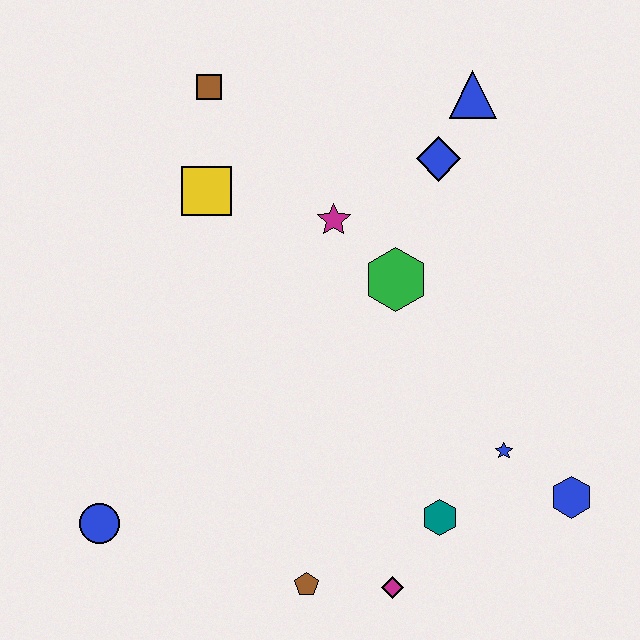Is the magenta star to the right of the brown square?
Yes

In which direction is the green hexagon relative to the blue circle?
The green hexagon is to the right of the blue circle.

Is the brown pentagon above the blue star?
No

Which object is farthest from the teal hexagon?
The brown square is farthest from the teal hexagon.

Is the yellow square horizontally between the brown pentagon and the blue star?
No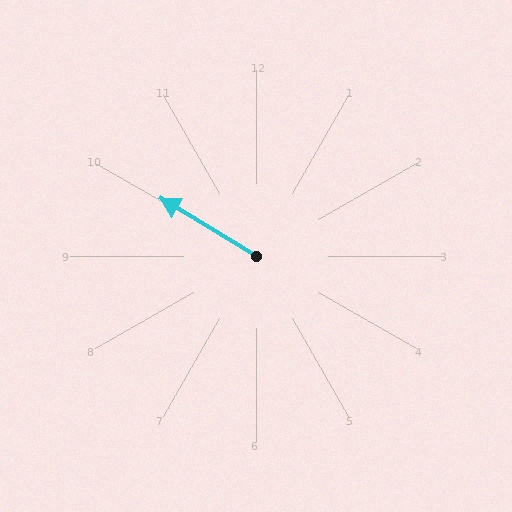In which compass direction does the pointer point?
Northwest.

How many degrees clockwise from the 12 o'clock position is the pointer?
Approximately 301 degrees.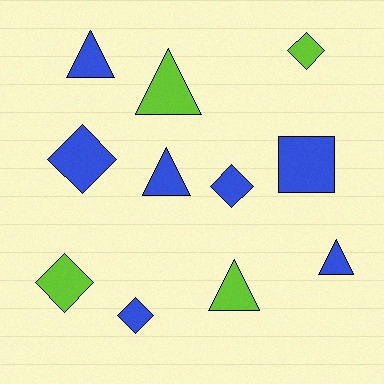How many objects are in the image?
There are 11 objects.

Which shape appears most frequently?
Triangle, with 5 objects.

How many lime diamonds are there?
There are 2 lime diamonds.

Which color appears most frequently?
Blue, with 7 objects.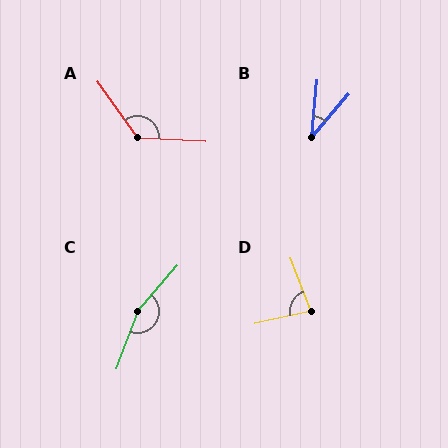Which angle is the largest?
C, at approximately 160 degrees.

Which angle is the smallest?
B, at approximately 36 degrees.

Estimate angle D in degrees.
Approximately 81 degrees.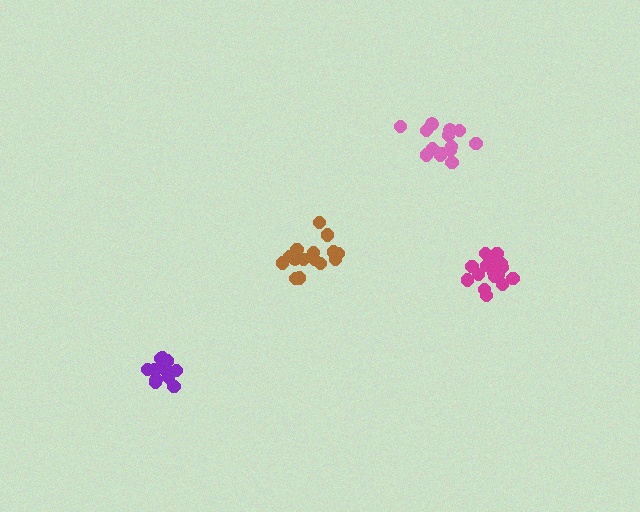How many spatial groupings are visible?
There are 4 spatial groupings.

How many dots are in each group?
Group 1: 17 dots, Group 2: 14 dots, Group 3: 16 dots, Group 4: 13 dots (60 total).